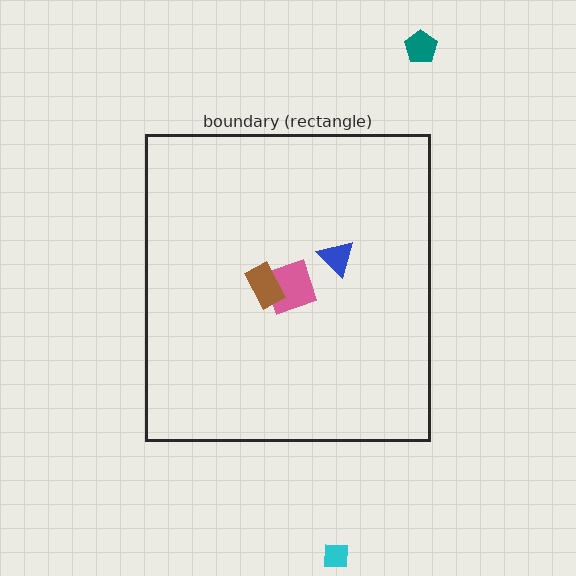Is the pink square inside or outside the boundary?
Inside.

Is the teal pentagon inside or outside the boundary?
Outside.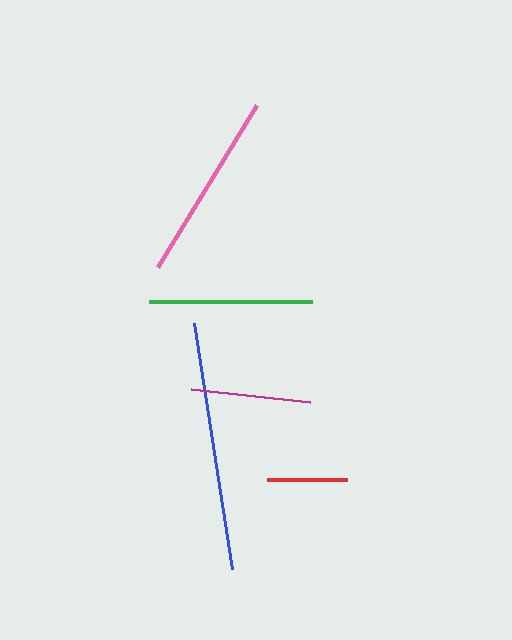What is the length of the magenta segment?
The magenta segment is approximately 120 pixels long.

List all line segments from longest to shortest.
From longest to shortest: blue, pink, green, magenta, red.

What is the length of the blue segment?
The blue segment is approximately 250 pixels long.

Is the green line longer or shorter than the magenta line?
The green line is longer than the magenta line.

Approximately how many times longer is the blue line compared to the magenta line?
The blue line is approximately 2.1 times the length of the magenta line.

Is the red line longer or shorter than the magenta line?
The magenta line is longer than the red line.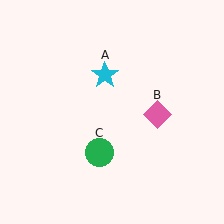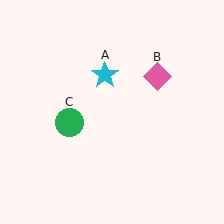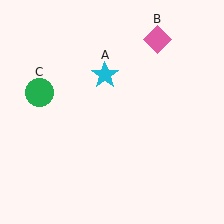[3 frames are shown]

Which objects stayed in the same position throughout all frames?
Cyan star (object A) remained stationary.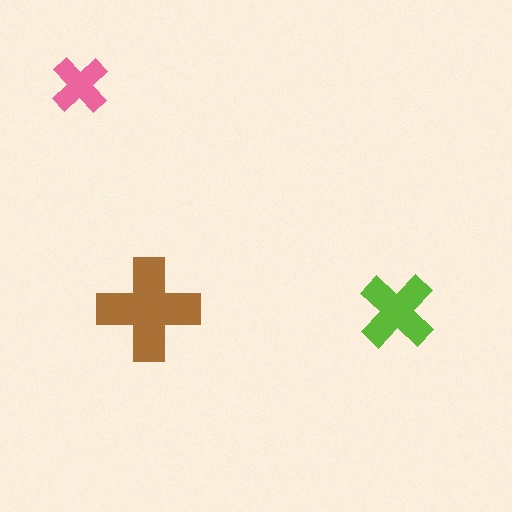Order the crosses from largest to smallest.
the brown one, the lime one, the pink one.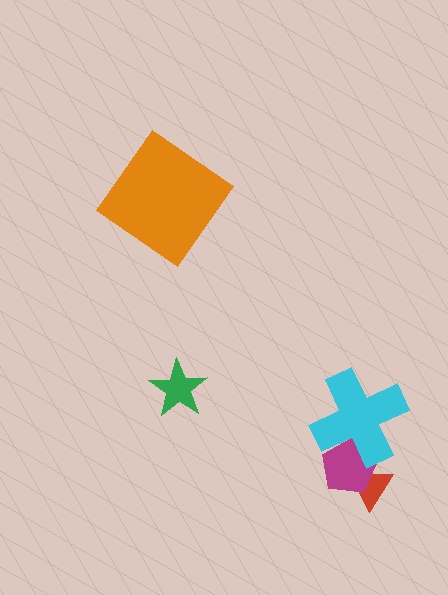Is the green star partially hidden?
No, no other shape covers it.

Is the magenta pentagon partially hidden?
Yes, it is partially covered by another shape.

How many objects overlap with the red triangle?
1 object overlaps with the red triangle.